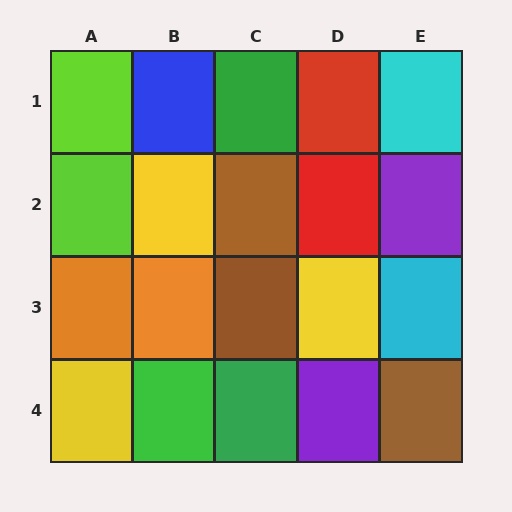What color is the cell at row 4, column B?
Green.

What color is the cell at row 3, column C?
Brown.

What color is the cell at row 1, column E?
Cyan.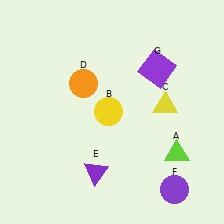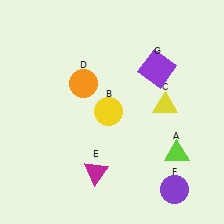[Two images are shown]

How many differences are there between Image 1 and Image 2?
There is 1 difference between the two images.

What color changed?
The triangle (E) changed from purple in Image 1 to magenta in Image 2.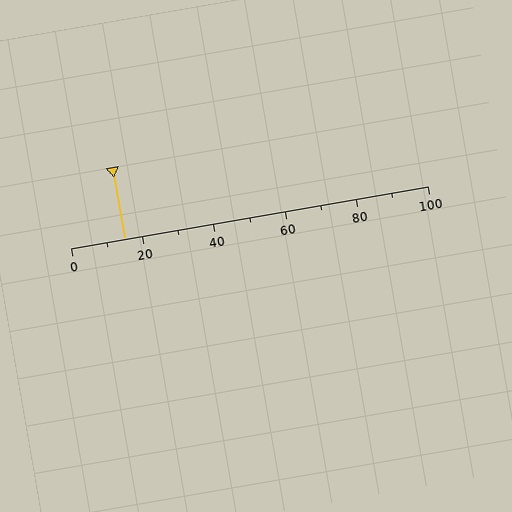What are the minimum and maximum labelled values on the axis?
The axis runs from 0 to 100.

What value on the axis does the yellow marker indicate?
The marker indicates approximately 15.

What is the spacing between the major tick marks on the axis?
The major ticks are spaced 20 apart.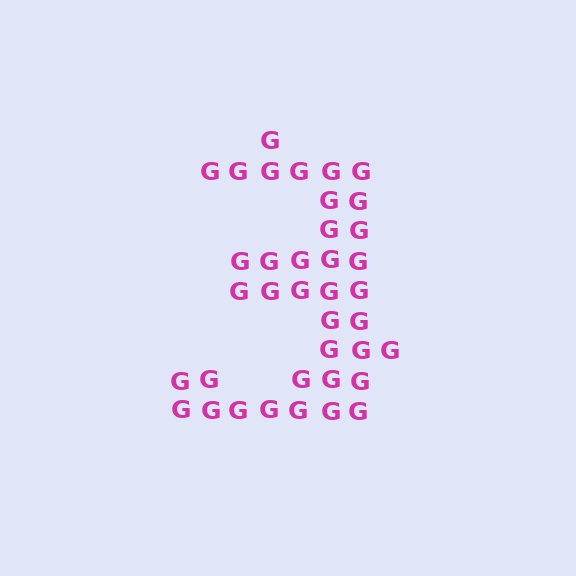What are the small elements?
The small elements are letter G's.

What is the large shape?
The large shape is the digit 3.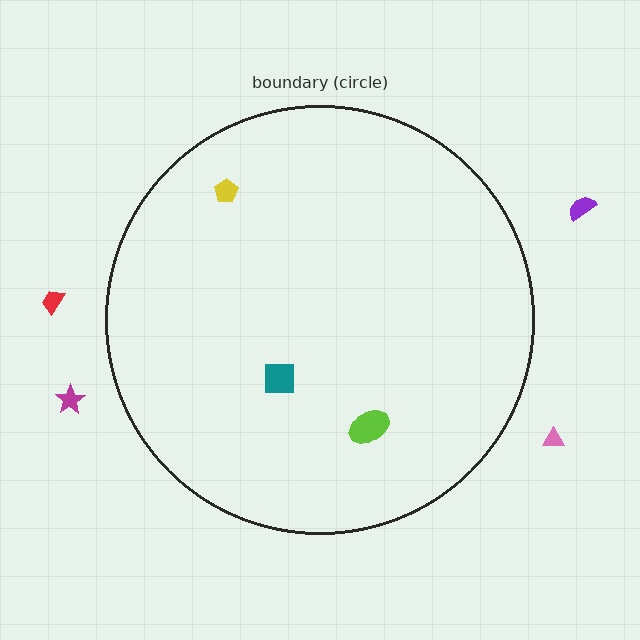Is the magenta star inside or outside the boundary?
Outside.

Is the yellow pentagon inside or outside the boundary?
Inside.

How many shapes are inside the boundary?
3 inside, 4 outside.